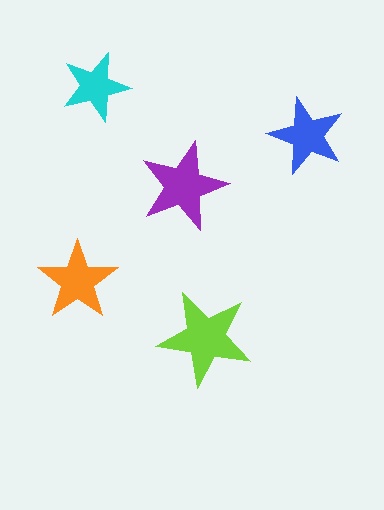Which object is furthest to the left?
The orange star is leftmost.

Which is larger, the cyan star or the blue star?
The blue one.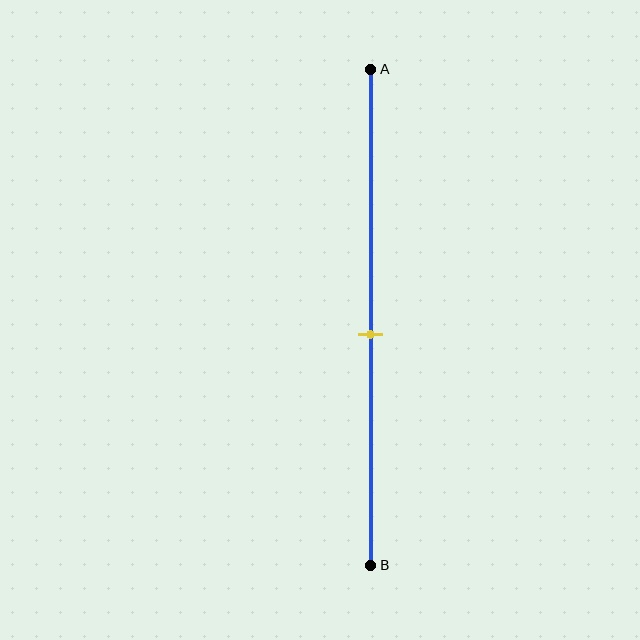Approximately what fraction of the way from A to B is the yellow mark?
The yellow mark is approximately 55% of the way from A to B.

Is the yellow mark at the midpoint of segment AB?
No, the mark is at about 55% from A, not at the 50% midpoint.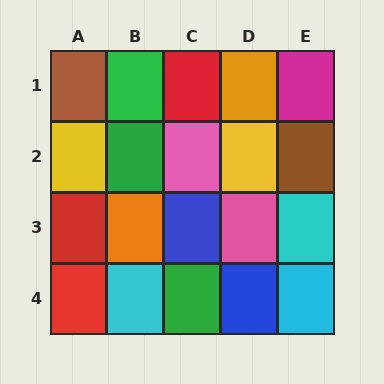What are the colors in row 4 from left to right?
Red, cyan, green, blue, cyan.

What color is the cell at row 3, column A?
Red.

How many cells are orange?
2 cells are orange.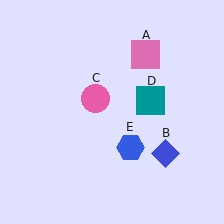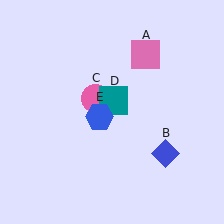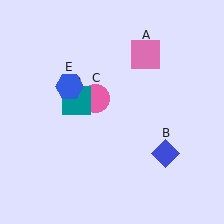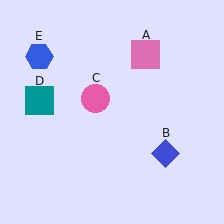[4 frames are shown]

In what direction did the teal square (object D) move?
The teal square (object D) moved left.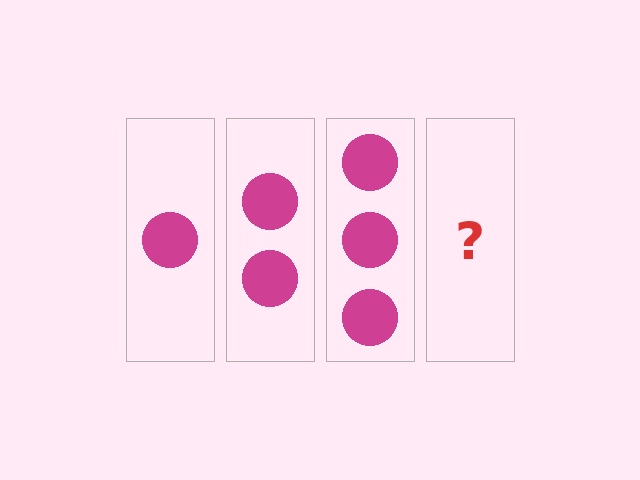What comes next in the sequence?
The next element should be 4 circles.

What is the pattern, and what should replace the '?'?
The pattern is that each step adds one more circle. The '?' should be 4 circles.